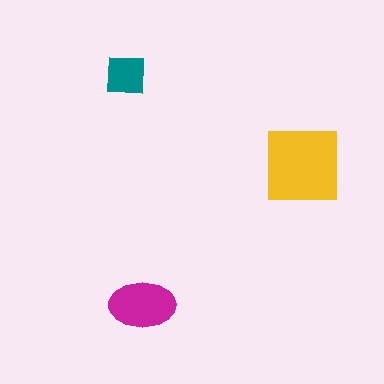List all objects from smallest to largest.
The teal square, the magenta ellipse, the yellow square.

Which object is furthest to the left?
The teal square is leftmost.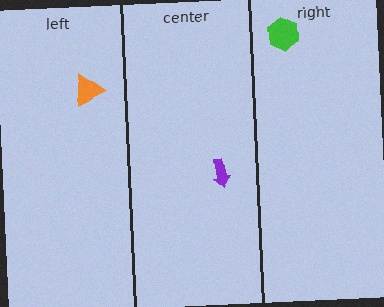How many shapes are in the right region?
1.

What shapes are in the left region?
The orange triangle.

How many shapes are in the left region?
1.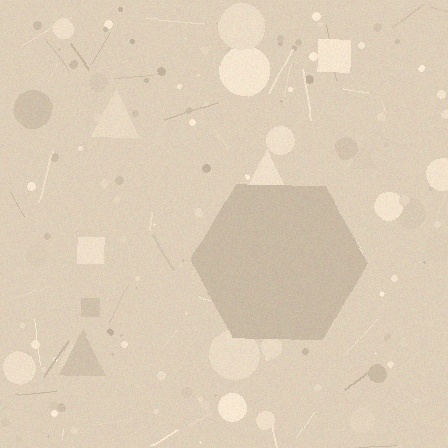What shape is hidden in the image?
A hexagon is hidden in the image.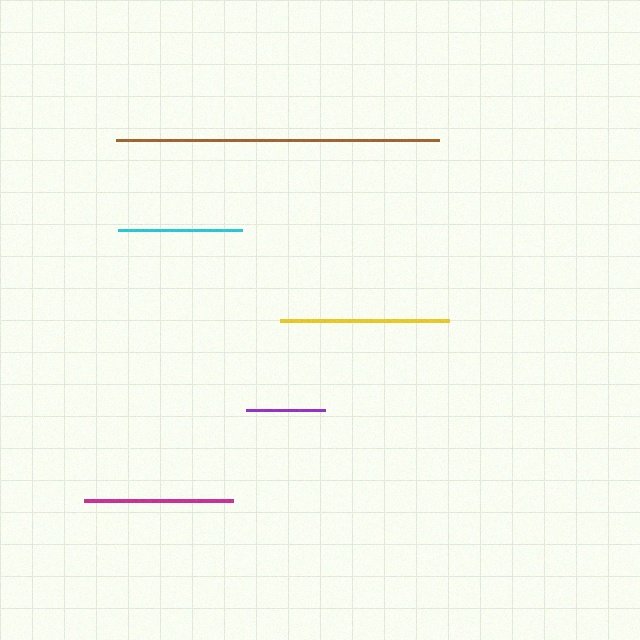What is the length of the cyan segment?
The cyan segment is approximately 124 pixels long.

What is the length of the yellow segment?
The yellow segment is approximately 169 pixels long.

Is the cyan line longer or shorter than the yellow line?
The yellow line is longer than the cyan line.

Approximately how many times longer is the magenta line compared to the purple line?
The magenta line is approximately 1.9 times the length of the purple line.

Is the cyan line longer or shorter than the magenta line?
The magenta line is longer than the cyan line.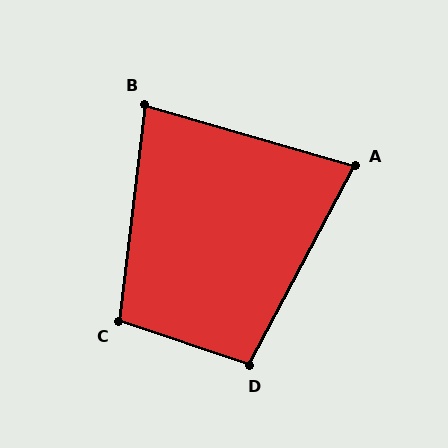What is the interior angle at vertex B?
Approximately 81 degrees (acute).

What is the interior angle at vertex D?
Approximately 99 degrees (obtuse).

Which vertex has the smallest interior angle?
A, at approximately 78 degrees.